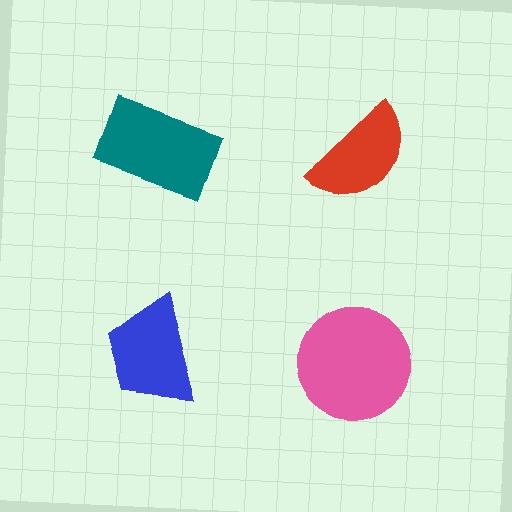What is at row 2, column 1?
A blue trapezoid.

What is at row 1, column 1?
A teal rectangle.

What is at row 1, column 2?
A red semicircle.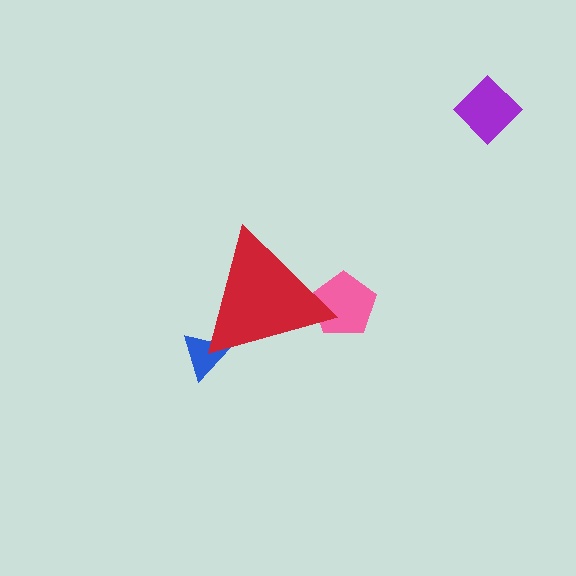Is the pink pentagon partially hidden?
Yes, the pink pentagon is partially hidden behind the red triangle.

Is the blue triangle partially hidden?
Yes, the blue triangle is partially hidden behind the red triangle.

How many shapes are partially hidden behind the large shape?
2 shapes are partially hidden.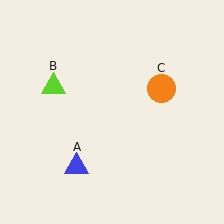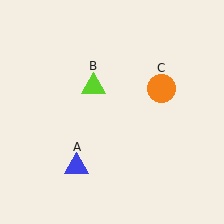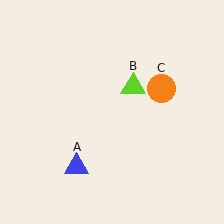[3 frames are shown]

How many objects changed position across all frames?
1 object changed position: lime triangle (object B).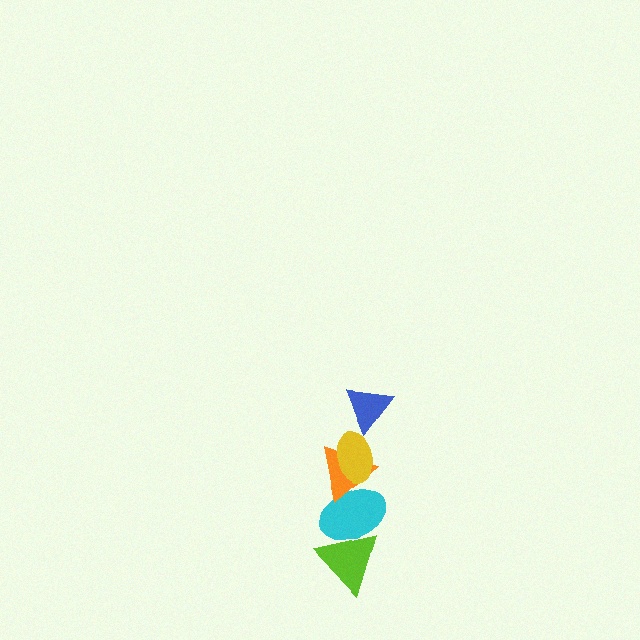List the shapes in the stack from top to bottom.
From top to bottom: the blue triangle, the yellow ellipse, the orange triangle, the cyan ellipse, the lime triangle.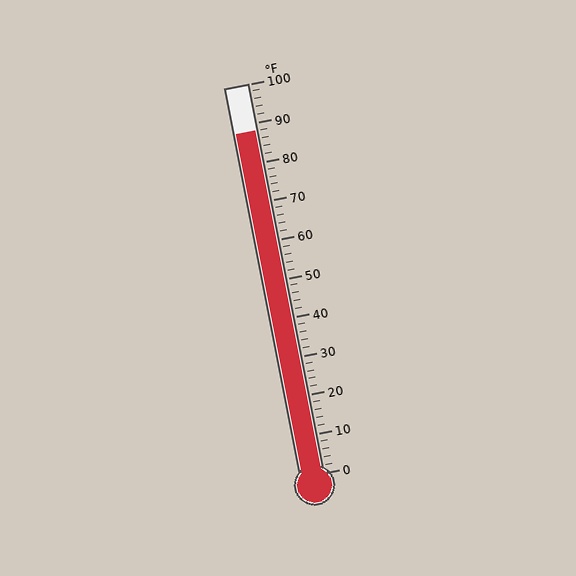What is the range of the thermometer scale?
The thermometer scale ranges from 0°F to 100°F.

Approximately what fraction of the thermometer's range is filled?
The thermometer is filled to approximately 90% of its range.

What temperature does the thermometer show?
The thermometer shows approximately 88°F.